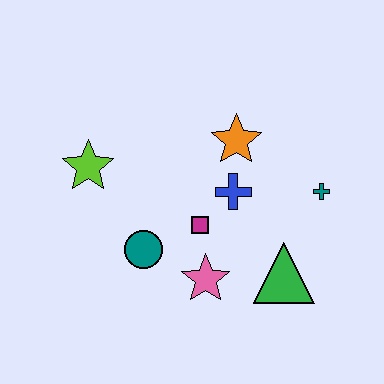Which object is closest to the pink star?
The magenta square is closest to the pink star.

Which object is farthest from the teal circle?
The teal cross is farthest from the teal circle.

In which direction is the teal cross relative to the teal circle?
The teal cross is to the right of the teal circle.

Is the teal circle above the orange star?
No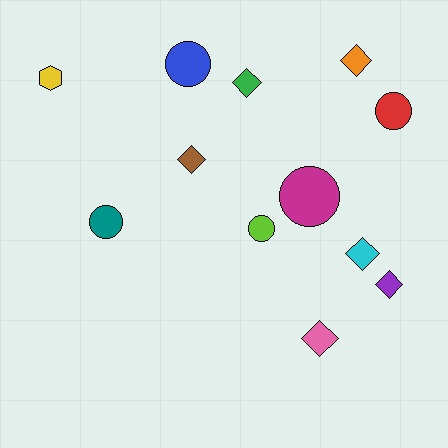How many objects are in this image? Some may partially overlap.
There are 12 objects.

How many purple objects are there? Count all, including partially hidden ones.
There is 1 purple object.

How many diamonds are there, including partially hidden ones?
There are 6 diamonds.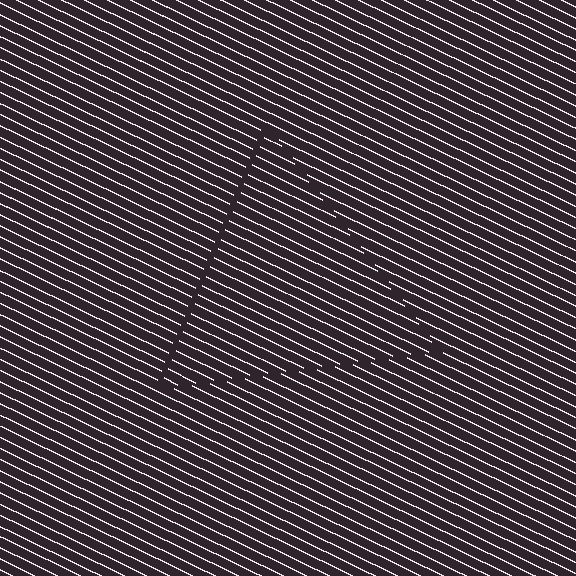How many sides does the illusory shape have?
3 sides — the line-ends trace a triangle.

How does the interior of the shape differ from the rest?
The interior of the shape contains the same grating, shifted by half a period — the contour is defined by the phase discontinuity where line-ends from the inner and outer gratings abut.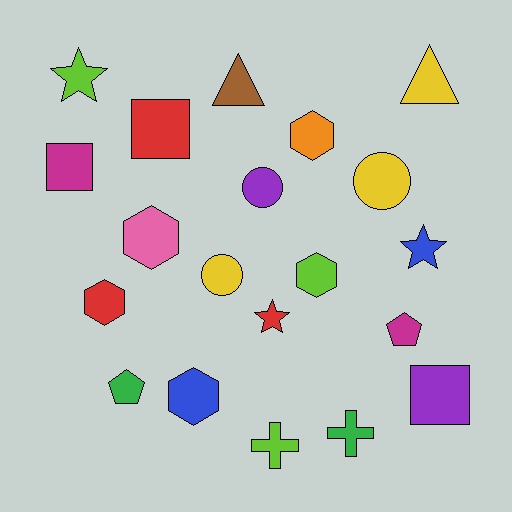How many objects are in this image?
There are 20 objects.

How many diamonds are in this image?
There are no diamonds.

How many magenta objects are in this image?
There are 2 magenta objects.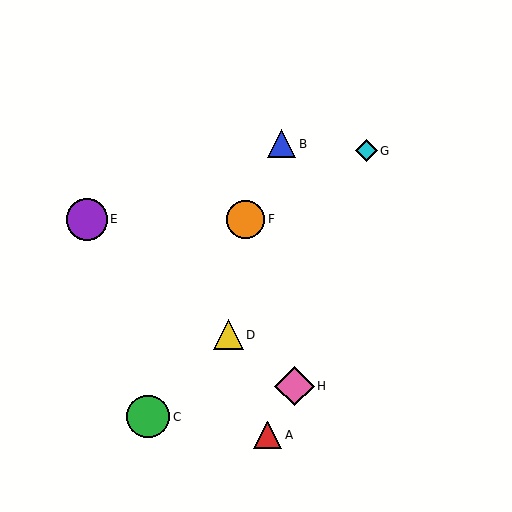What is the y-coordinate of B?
Object B is at y≈144.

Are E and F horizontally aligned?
Yes, both are at y≈219.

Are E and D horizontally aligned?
No, E is at y≈219 and D is at y≈335.